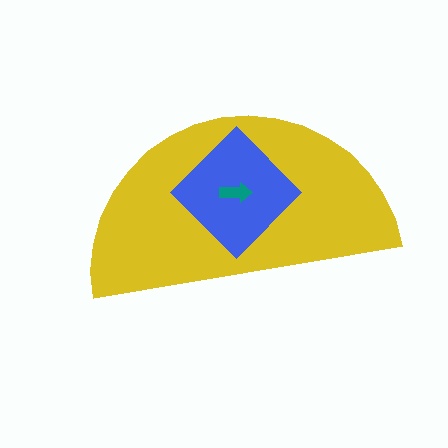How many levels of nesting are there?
3.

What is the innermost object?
The teal arrow.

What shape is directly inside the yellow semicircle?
The blue diamond.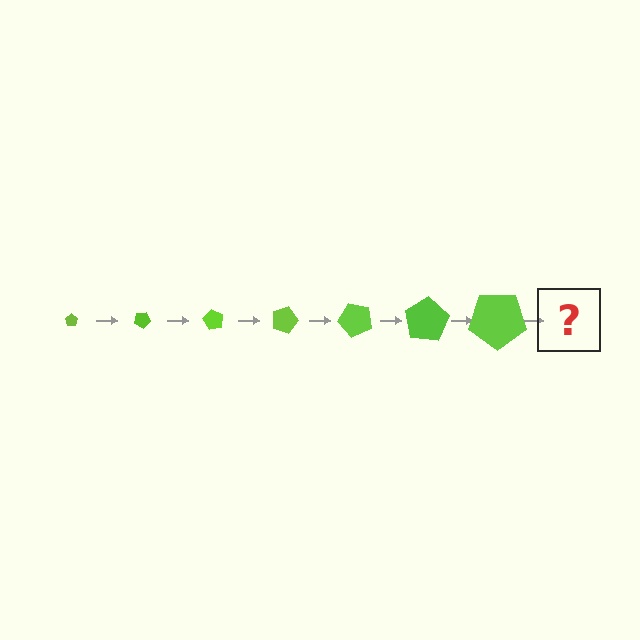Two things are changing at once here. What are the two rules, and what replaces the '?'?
The two rules are that the pentagon grows larger each step and it rotates 30 degrees each step. The '?' should be a pentagon, larger than the previous one and rotated 210 degrees from the start.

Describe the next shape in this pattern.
It should be a pentagon, larger than the previous one and rotated 210 degrees from the start.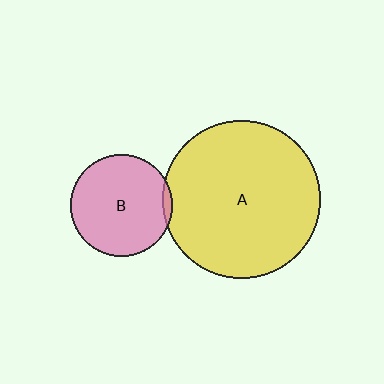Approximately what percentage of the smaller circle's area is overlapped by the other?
Approximately 5%.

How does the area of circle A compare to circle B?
Approximately 2.4 times.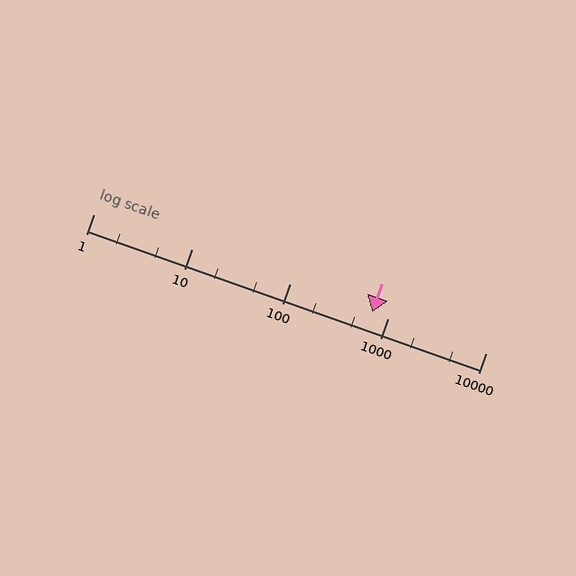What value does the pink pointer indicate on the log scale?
The pointer indicates approximately 690.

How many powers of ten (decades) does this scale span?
The scale spans 4 decades, from 1 to 10000.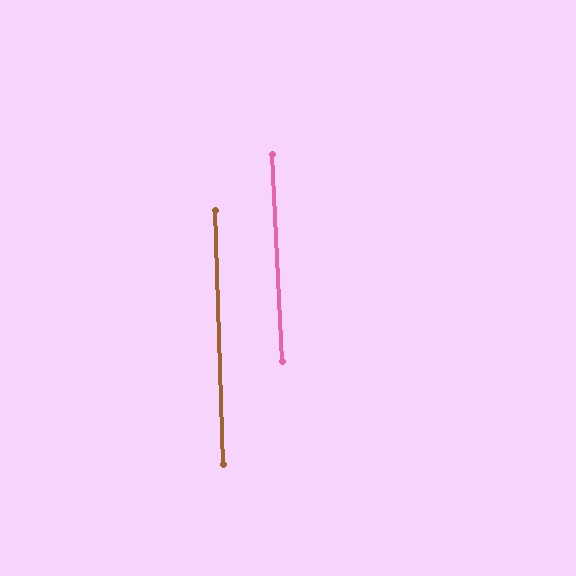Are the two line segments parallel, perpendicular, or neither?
Parallel — their directions differ by only 0.9°.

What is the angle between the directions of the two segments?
Approximately 1 degree.